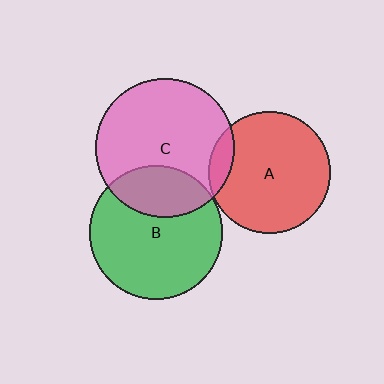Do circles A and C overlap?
Yes.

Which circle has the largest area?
Circle C (pink).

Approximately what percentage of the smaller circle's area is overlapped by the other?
Approximately 10%.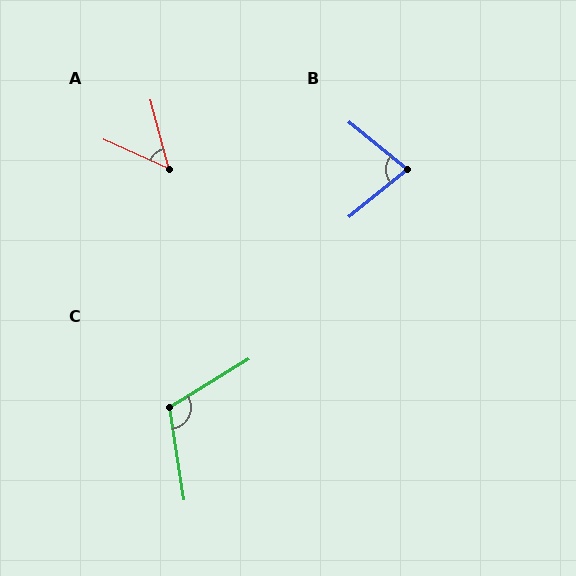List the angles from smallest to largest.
A (51°), B (78°), C (113°).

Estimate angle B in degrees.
Approximately 78 degrees.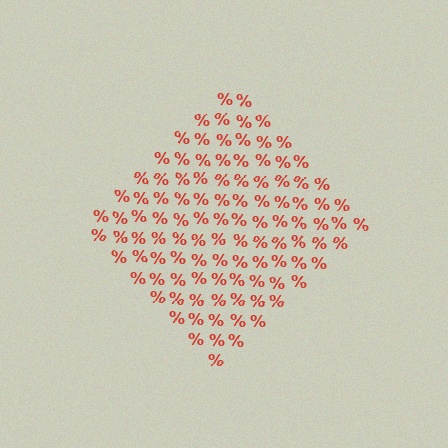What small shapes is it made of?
It is made of small percent signs.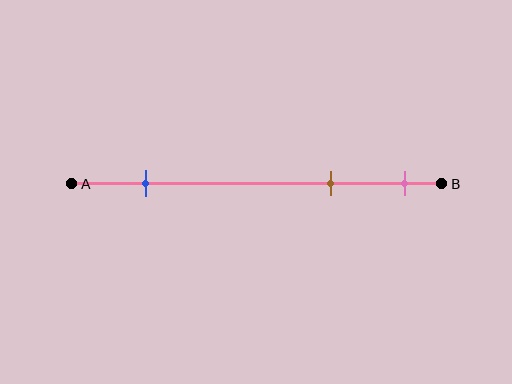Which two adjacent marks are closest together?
The brown and pink marks are the closest adjacent pair.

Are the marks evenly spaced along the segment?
No, the marks are not evenly spaced.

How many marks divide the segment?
There are 3 marks dividing the segment.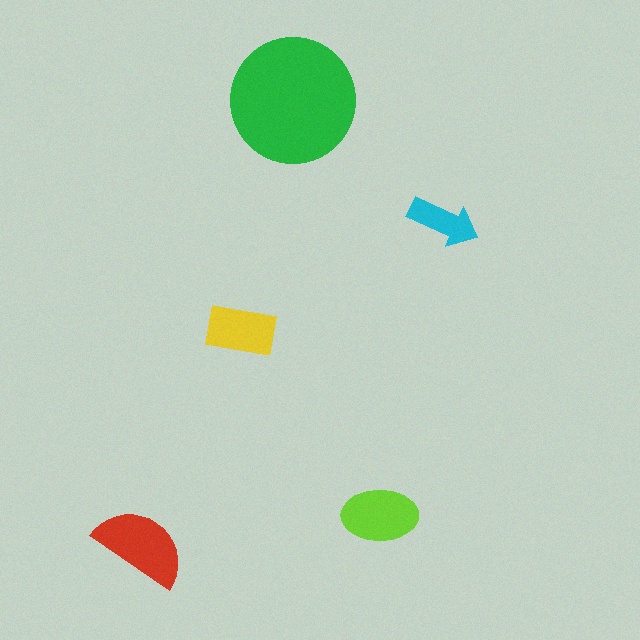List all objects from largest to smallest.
The green circle, the red semicircle, the lime ellipse, the yellow rectangle, the cyan arrow.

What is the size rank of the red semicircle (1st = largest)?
2nd.